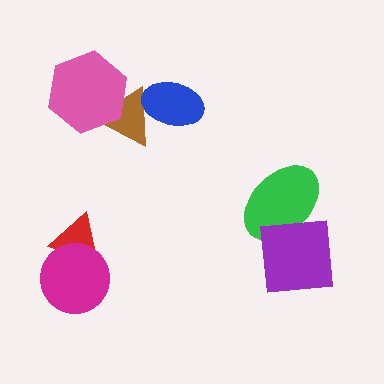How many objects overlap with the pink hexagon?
1 object overlaps with the pink hexagon.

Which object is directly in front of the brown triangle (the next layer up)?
The pink hexagon is directly in front of the brown triangle.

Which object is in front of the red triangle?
The magenta circle is in front of the red triangle.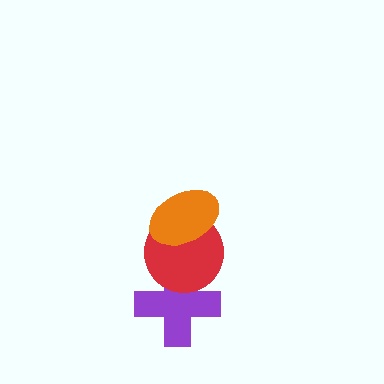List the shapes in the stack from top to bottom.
From top to bottom: the orange ellipse, the red circle, the purple cross.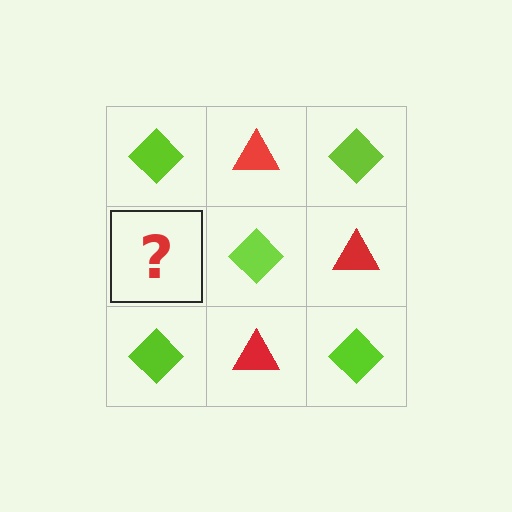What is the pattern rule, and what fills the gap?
The rule is that it alternates lime diamond and red triangle in a checkerboard pattern. The gap should be filled with a red triangle.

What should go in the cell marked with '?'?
The missing cell should contain a red triangle.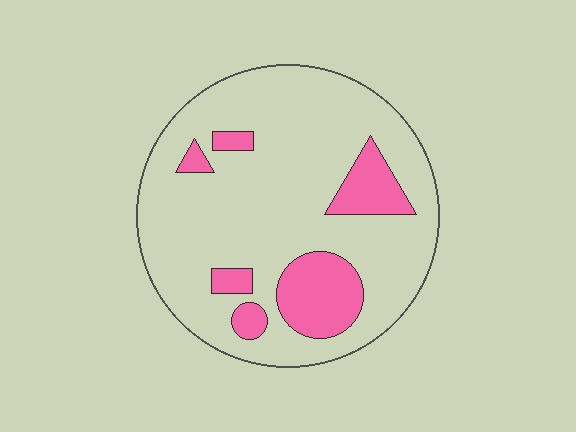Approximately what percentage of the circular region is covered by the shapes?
Approximately 20%.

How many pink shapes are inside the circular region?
6.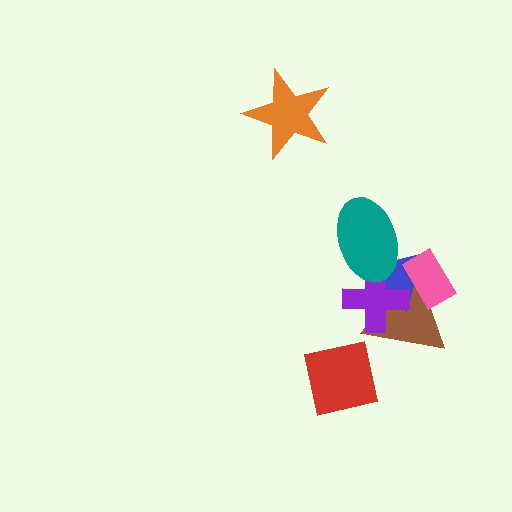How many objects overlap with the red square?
0 objects overlap with the red square.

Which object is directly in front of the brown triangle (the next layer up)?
The blue triangle is directly in front of the brown triangle.